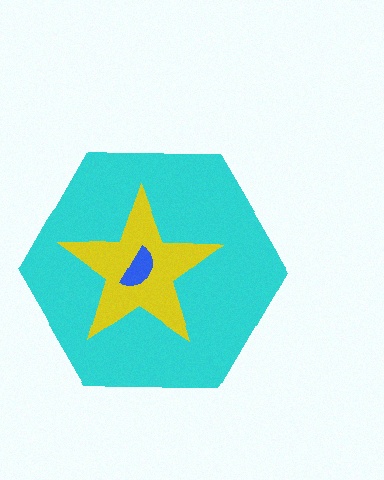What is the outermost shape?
The cyan hexagon.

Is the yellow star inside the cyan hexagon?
Yes.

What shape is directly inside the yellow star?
The blue semicircle.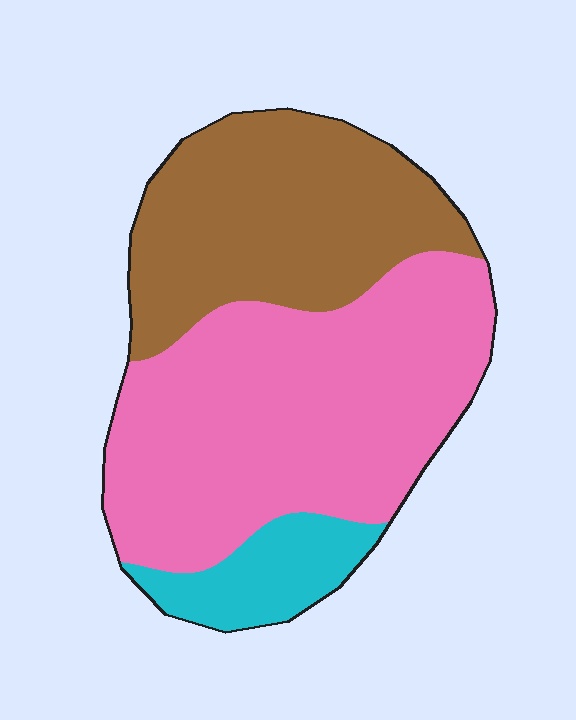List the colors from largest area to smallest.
From largest to smallest: pink, brown, cyan.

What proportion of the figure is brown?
Brown takes up between a quarter and a half of the figure.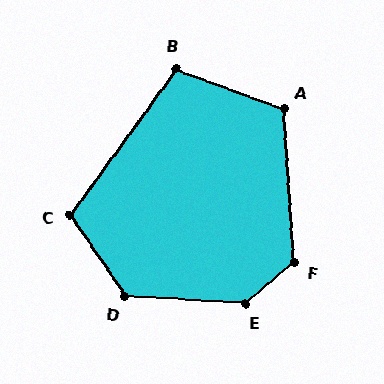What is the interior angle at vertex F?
Approximately 127 degrees (obtuse).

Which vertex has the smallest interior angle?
B, at approximately 106 degrees.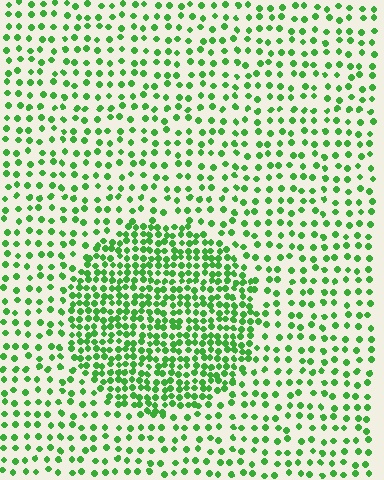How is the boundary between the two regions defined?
The boundary is defined by a change in element density (approximately 2.2x ratio). All elements are the same color, size, and shape.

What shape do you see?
I see a circle.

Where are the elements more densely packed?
The elements are more densely packed inside the circle boundary.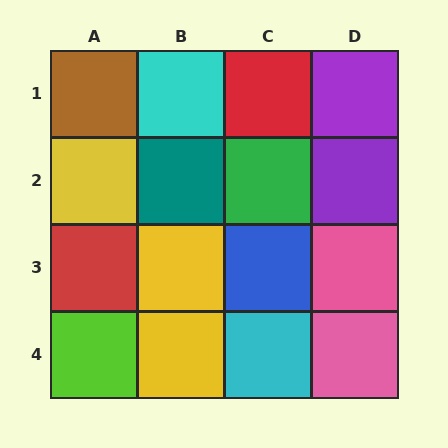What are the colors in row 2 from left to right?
Yellow, teal, green, purple.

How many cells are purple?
2 cells are purple.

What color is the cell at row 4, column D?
Pink.